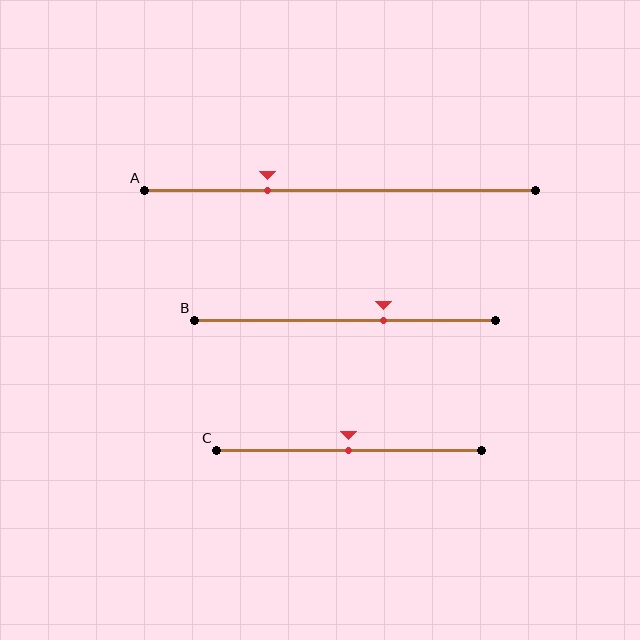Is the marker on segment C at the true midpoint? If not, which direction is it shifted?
Yes, the marker on segment C is at the true midpoint.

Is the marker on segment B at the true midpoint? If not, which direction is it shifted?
No, the marker on segment B is shifted to the right by about 13% of the segment length.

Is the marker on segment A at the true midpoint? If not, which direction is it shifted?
No, the marker on segment A is shifted to the left by about 19% of the segment length.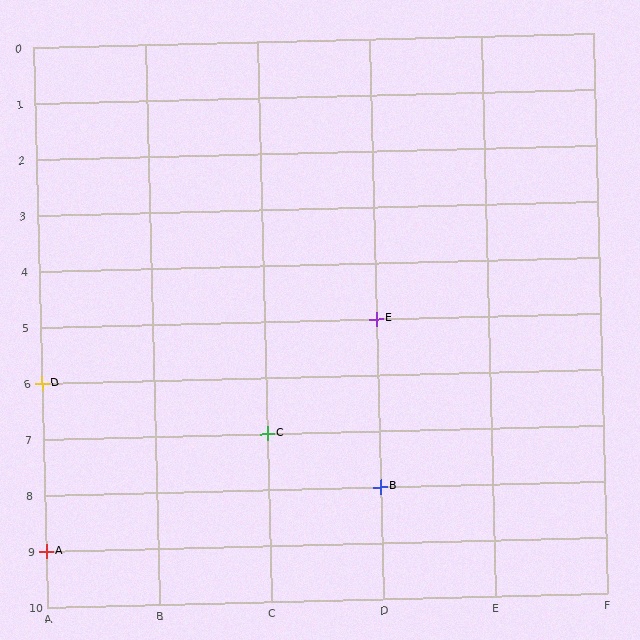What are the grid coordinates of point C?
Point C is at grid coordinates (C, 7).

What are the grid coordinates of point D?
Point D is at grid coordinates (A, 6).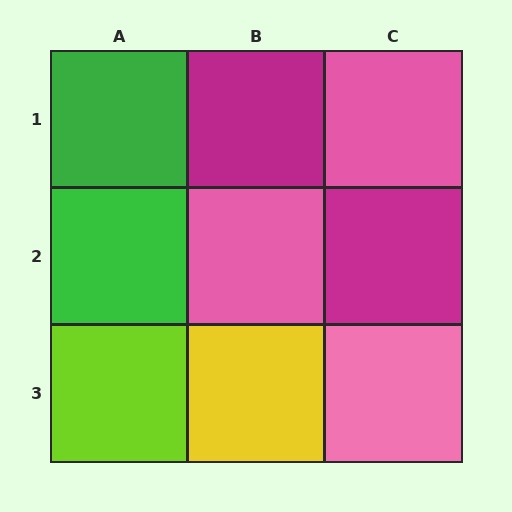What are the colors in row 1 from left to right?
Green, magenta, pink.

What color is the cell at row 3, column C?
Pink.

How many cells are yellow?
1 cell is yellow.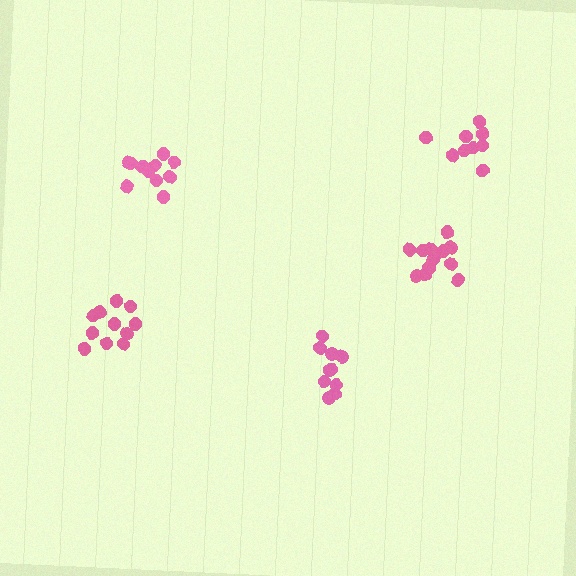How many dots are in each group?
Group 1: 11 dots, Group 2: 10 dots, Group 3: 12 dots, Group 4: 9 dots, Group 5: 11 dots (53 total).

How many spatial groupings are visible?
There are 5 spatial groupings.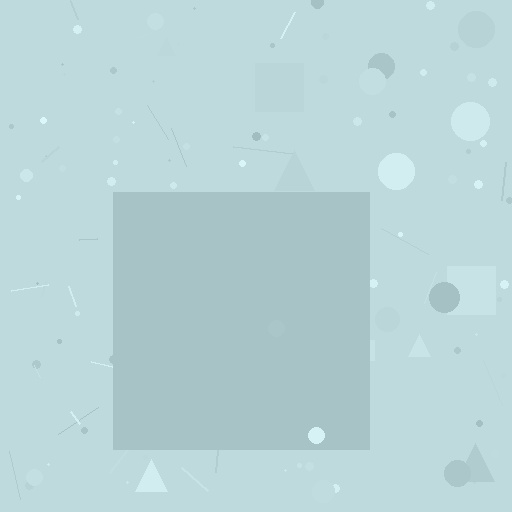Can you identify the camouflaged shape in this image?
The camouflaged shape is a square.